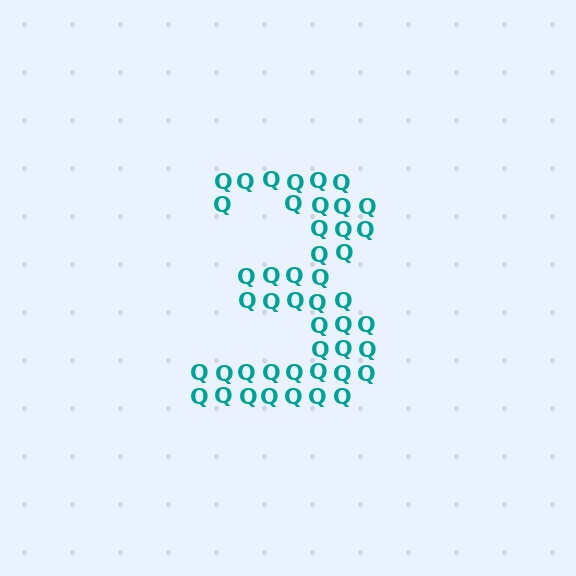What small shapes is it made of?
It is made of small letter Q's.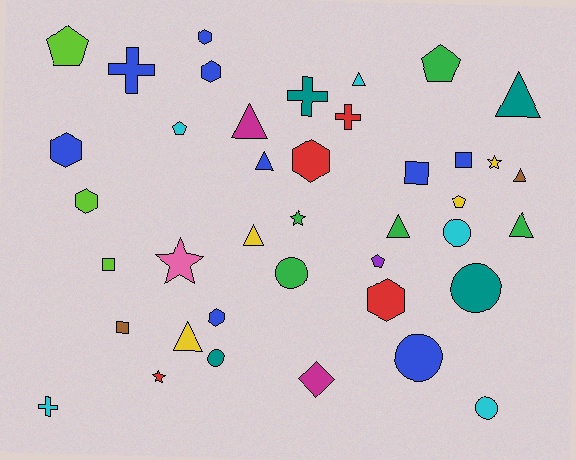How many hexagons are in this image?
There are 7 hexagons.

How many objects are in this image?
There are 40 objects.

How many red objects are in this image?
There are 4 red objects.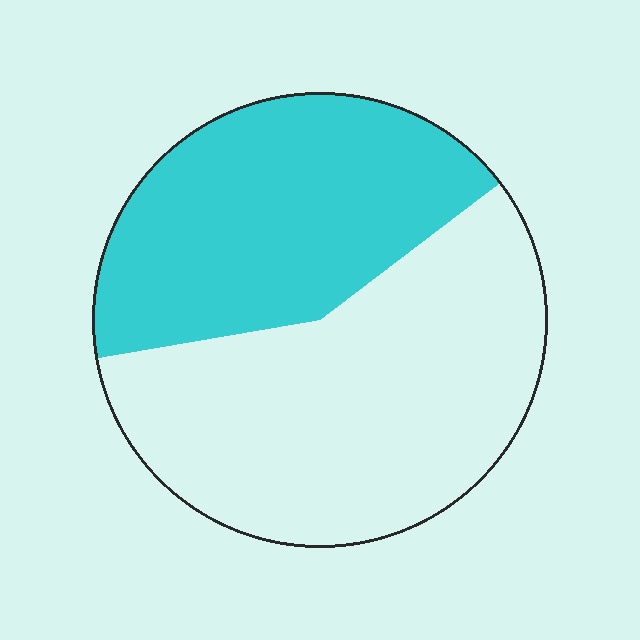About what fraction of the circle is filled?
About two fifths (2/5).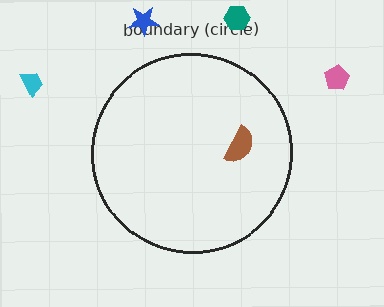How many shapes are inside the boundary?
1 inside, 4 outside.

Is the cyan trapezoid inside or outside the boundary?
Outside.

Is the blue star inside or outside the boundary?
Outside.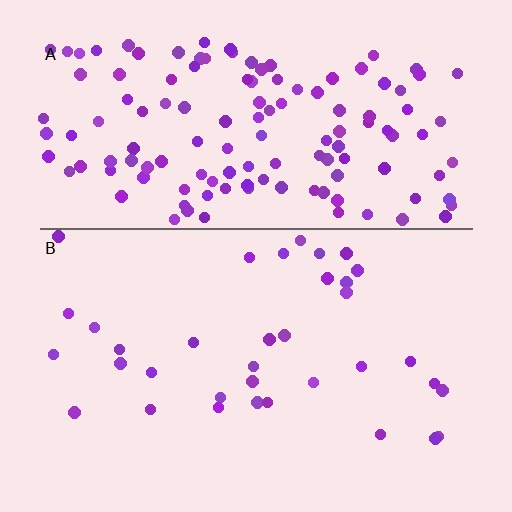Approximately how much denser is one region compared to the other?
Approximately 3.8× — region A over region B.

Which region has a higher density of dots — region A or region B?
A (the top).